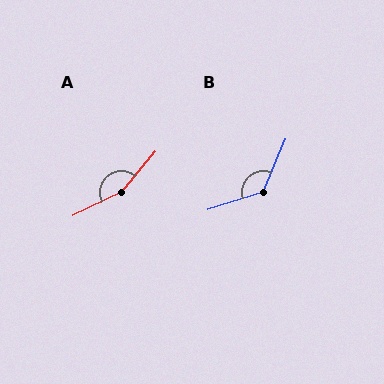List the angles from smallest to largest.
B (131°), A (156°).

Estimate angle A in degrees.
Approximately 156 degrees.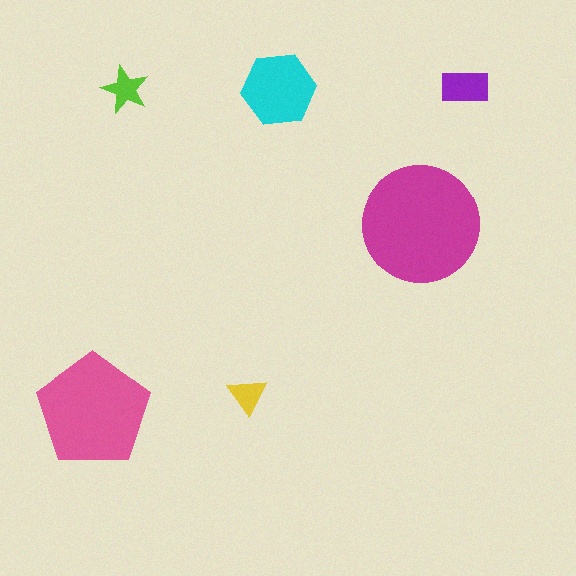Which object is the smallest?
The yellow triangle.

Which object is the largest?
The magenta circle.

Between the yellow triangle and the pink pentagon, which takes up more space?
The pink pentagon.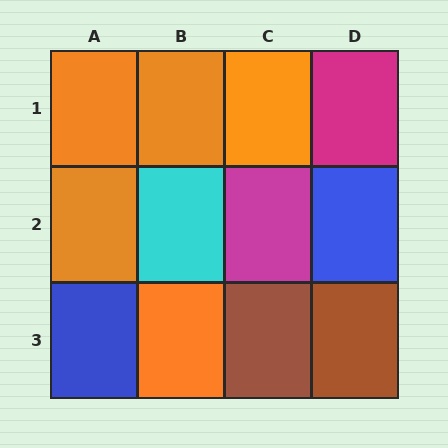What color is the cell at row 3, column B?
Orange.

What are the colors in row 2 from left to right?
Orange, cyan, magenta, blue.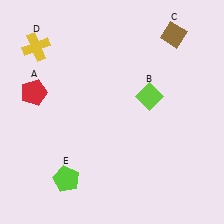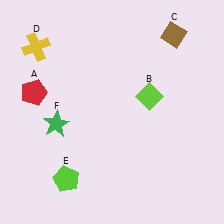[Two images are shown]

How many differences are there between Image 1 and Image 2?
There is 1 difference between the two images.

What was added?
A green star (F) was added in Image 2.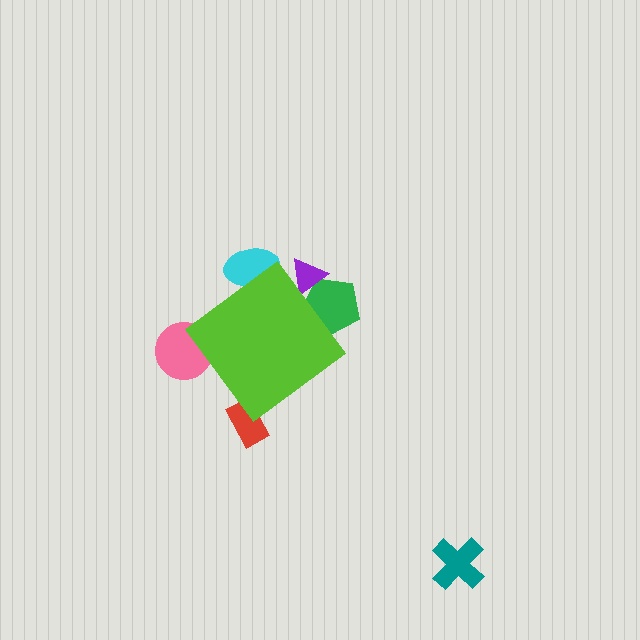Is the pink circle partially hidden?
Yes, the pink circle is partially hidden behind the lime diamond.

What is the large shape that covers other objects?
A lime diamond.